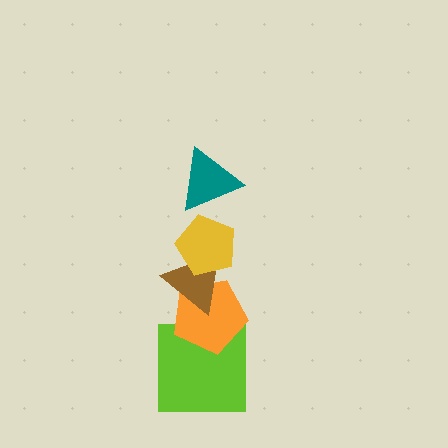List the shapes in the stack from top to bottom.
From top to bottom: the teal triangle, the yellow pentagon, the brown triangle, the orange pentagon, the lime square.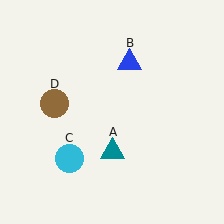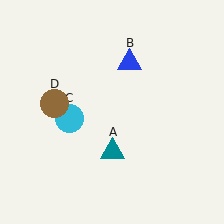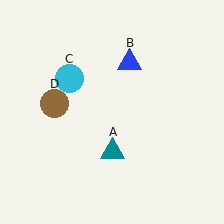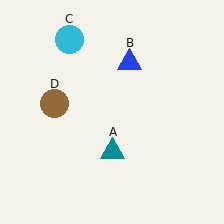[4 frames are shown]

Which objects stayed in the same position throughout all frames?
Teal triangle (object A) and blue triangle (object B) and brown circle (object D) remained stationary.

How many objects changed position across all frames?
1 object changed position: cyan circle (object C).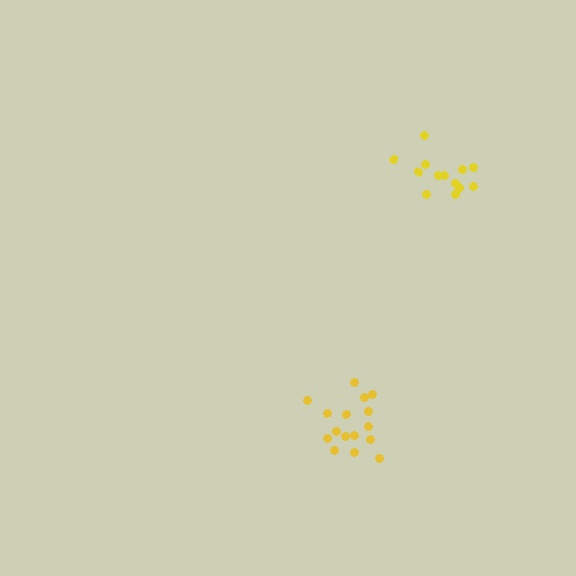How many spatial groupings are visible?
There are 2 spatial groupings.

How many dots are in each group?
Group 1: 16 dots, Group 2: 13 dots (29 total).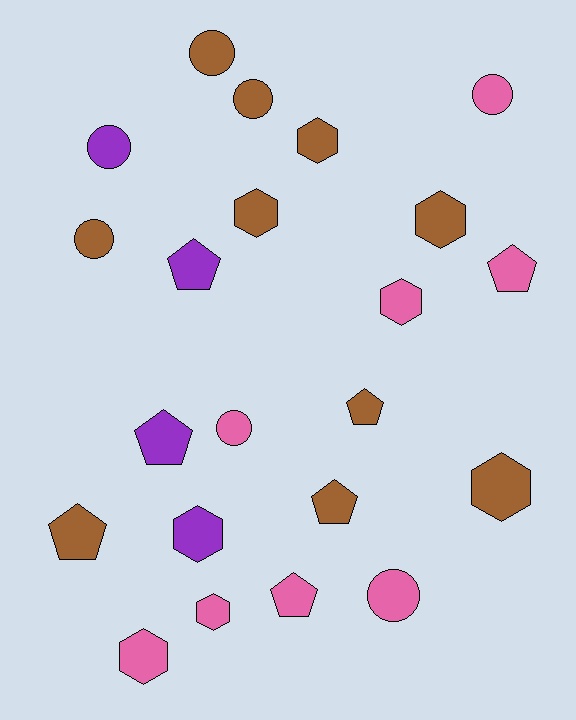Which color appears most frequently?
Brown, with 10 objects.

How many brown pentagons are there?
There are 3 brown pentagons.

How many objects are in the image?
There are 22 objects.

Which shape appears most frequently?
Hexagon, with 8 objects.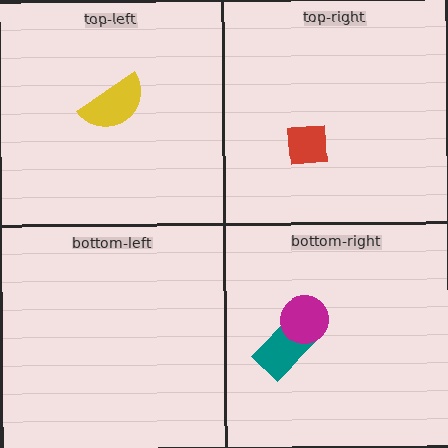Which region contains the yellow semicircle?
The top-left region.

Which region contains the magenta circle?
The bottom-right region.